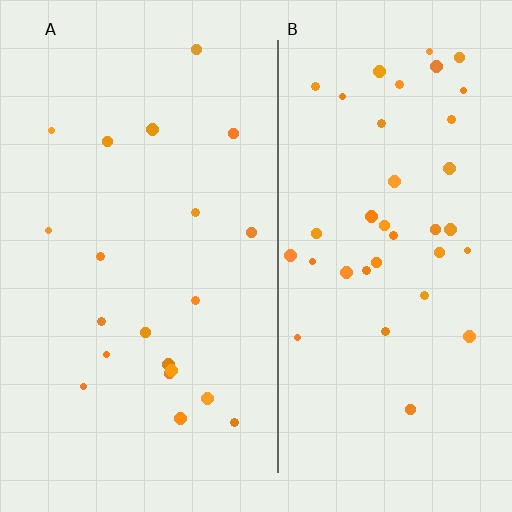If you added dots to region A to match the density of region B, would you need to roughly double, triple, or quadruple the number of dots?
Approximately double.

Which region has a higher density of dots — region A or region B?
B (the right).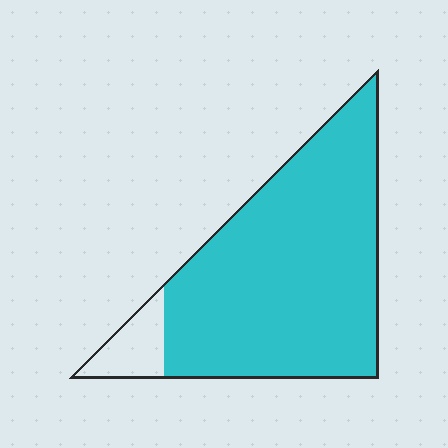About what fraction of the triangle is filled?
About nine tenths (9/10).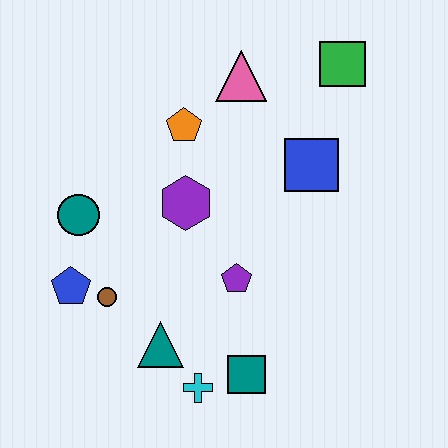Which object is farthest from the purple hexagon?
The green square is farthest from the purple hexagon.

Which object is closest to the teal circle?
The blue pentagon is closest to the teal circle.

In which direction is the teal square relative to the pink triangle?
The teal square is below the pink triangle.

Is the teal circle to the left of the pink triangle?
Yes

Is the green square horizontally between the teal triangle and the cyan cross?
No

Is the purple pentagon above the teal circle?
No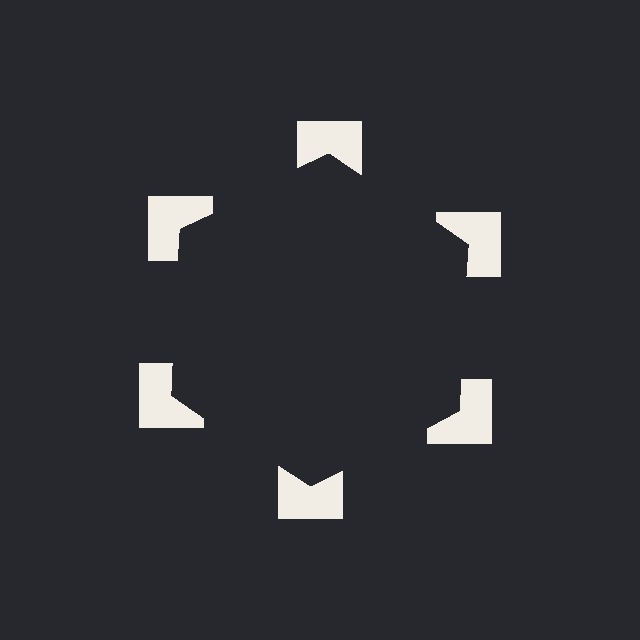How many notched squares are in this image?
There are 6 — one at each vertex of the illusory hexagon.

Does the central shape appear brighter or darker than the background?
It typically appears slightly darker than the background, even though no actual brightness change is drawn.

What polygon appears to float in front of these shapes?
An illusory hexagon — its edges are inferred from the aligned wedge cuts in the notched squares, not physically drawn.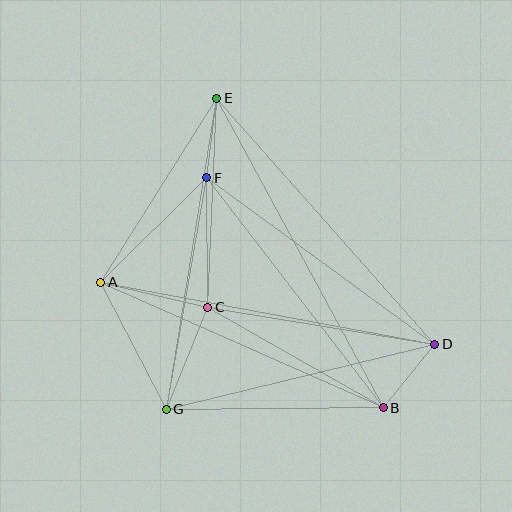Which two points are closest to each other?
Points E and F are closest to each other.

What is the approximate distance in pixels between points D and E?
The distance between D and E is approximately 329 pixels.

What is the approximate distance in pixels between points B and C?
The distance between B and C is approximately 202 pixels.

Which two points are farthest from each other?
Points B and E are farthest from each other.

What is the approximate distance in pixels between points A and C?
The distance between A and C is approximately 110 pixels.